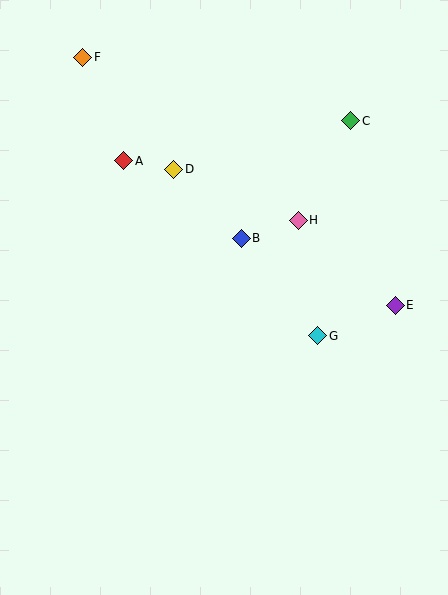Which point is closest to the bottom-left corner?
Point G is closest to the bottom-left corner.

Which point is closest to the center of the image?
Point B at (241, 238) is closest to the center.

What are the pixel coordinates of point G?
Point G is at (318, 336).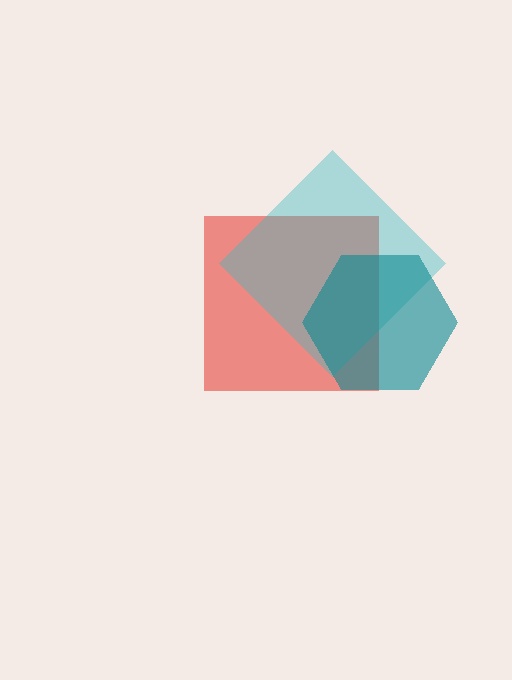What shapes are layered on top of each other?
The layered shapes are: a red square, a cyan diamond, a teal hexagon.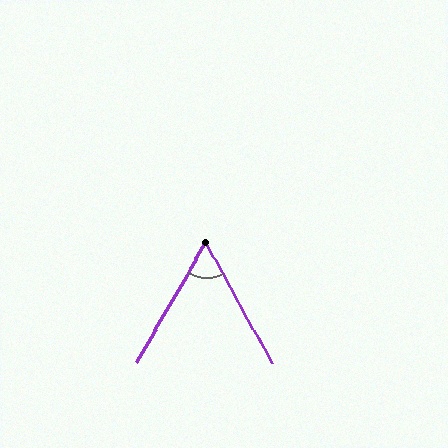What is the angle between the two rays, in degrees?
Approximately 59 degrees.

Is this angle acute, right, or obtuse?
It is acute.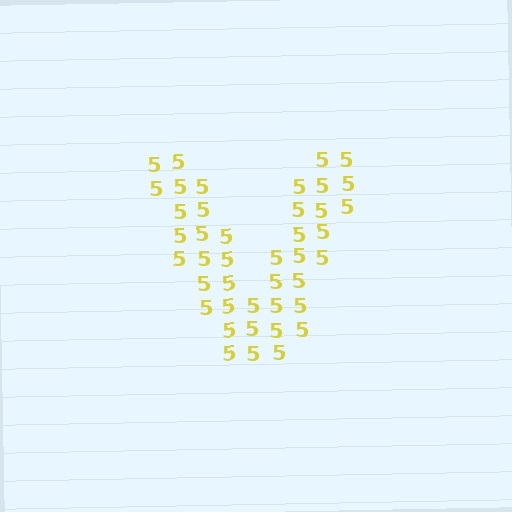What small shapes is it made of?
It is made of small digit 5's.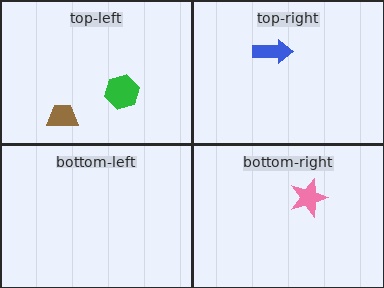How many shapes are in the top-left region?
2.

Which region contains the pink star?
The bottom-right region.